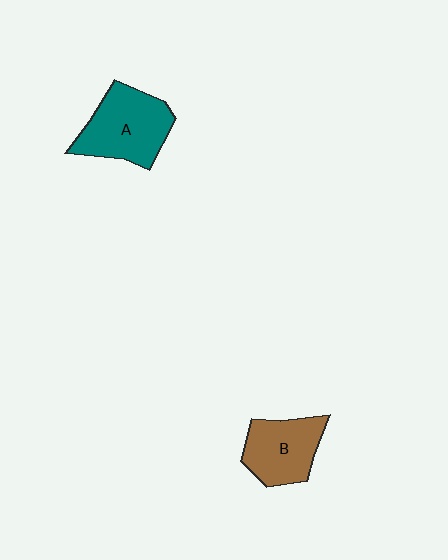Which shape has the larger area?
Shape A (teal).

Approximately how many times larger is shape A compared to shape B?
Approximately 1.2 times.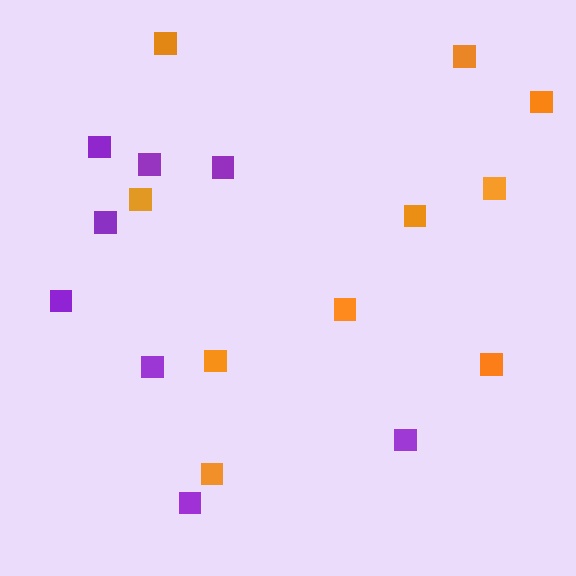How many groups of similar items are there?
There are 2 groups: one group of orange squares (10) and one group of purple squares (8).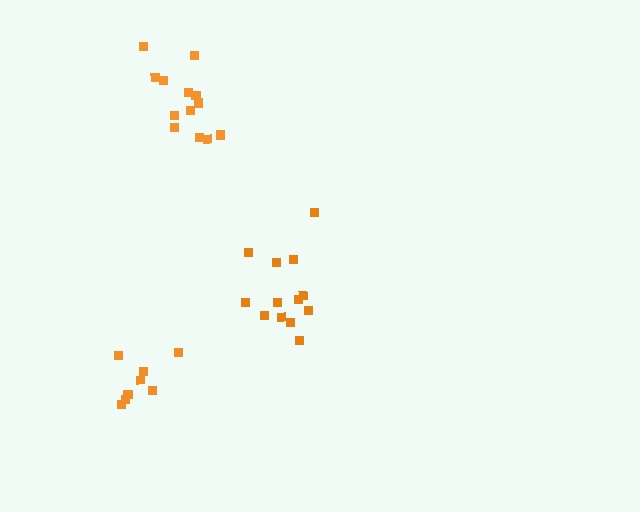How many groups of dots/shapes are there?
There are 3 groups.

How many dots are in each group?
Group 1: 8 dots, Group 2: 13 dots, Group 3: 13 dots (34 total).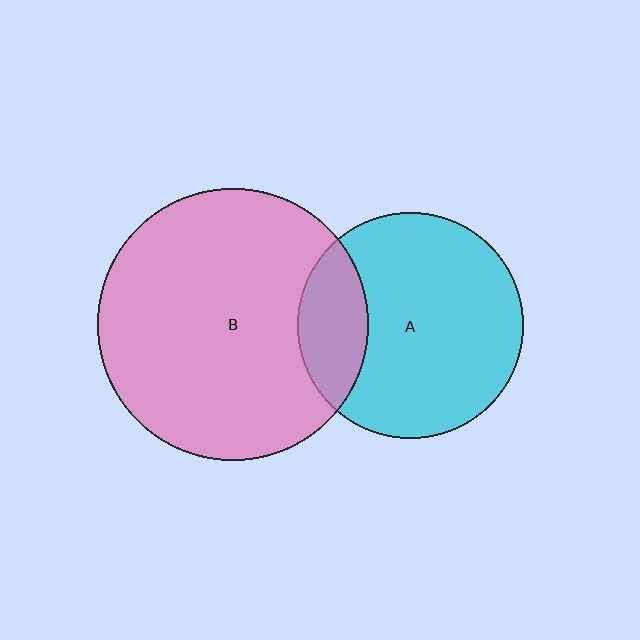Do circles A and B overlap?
Yes.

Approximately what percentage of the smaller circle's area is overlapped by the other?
Approximately 20%.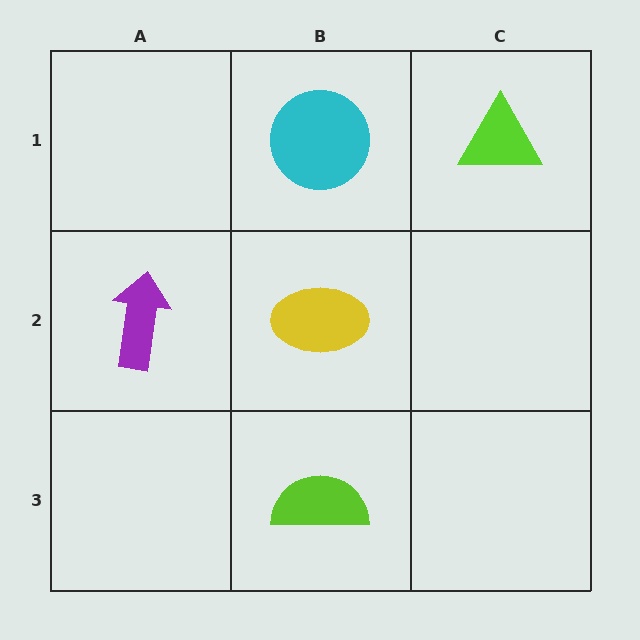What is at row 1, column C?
A lime triangle.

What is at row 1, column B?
A cyan circle.